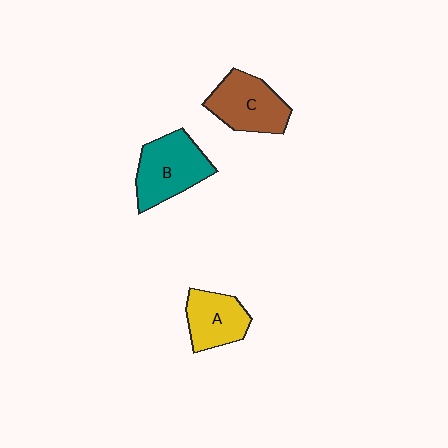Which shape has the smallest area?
Shape A (yellow).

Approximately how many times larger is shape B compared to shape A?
Approximately 1.4 times.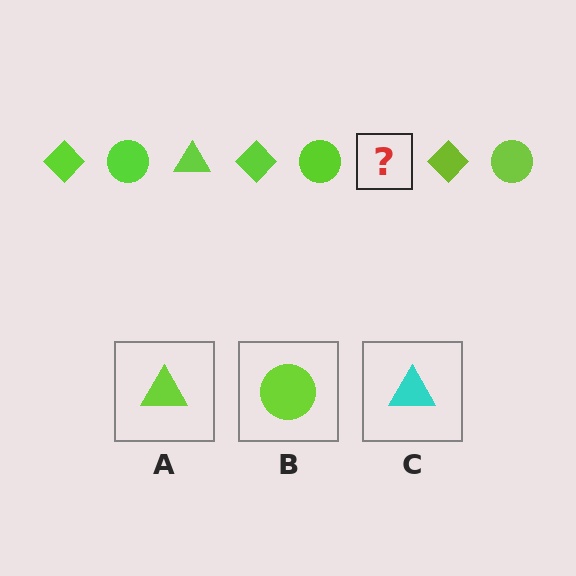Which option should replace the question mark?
Option A.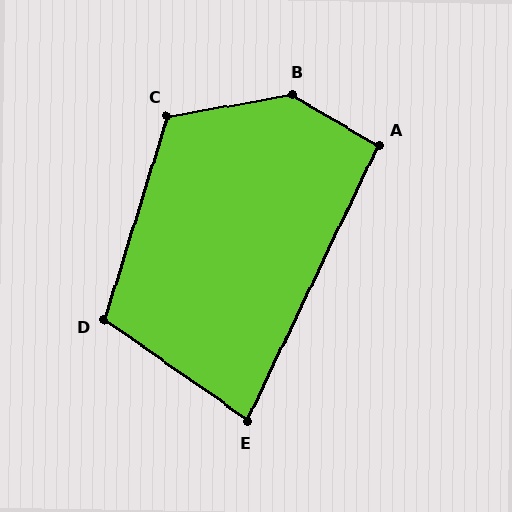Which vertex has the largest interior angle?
B, at approximately 140 degrees.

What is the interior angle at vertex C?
Approximately 117 degrees (obtuse).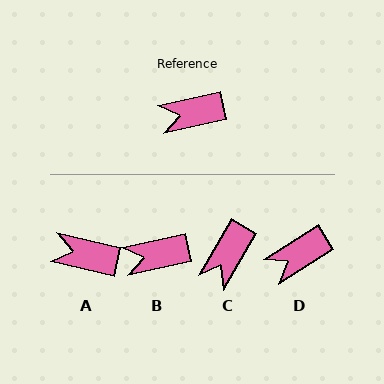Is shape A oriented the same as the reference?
No, it is off by about 25 degrees.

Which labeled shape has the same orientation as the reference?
B.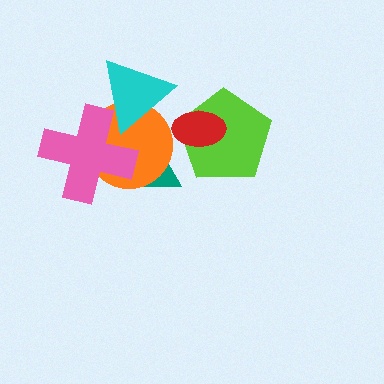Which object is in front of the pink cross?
The cyan triangle is in front of the pink cross.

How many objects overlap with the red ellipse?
1 object overlaps with the red ellipse.